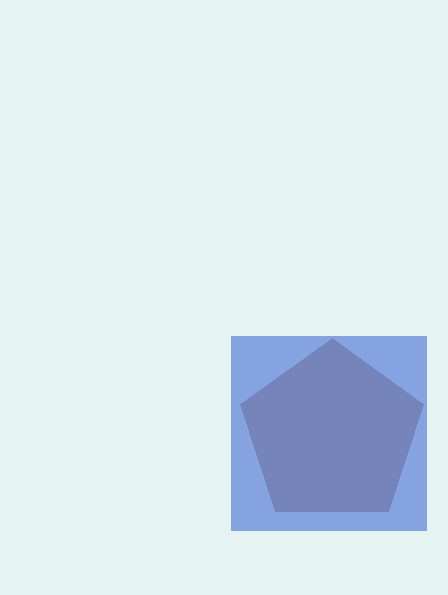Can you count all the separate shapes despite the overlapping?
Yes, there are 2 separate shapes.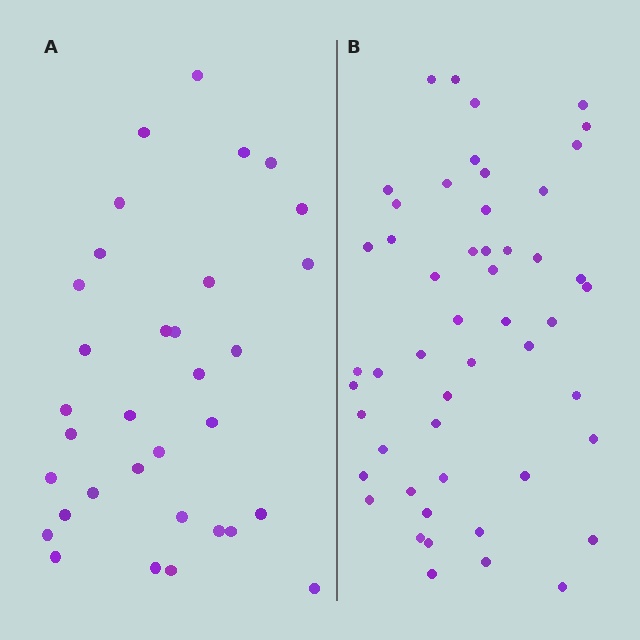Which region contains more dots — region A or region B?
Region B (the right region) has more dots.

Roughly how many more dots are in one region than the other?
Region B has approximately 20 more dots than region A.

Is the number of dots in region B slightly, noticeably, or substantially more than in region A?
Region B has substantially more. The ratio is roughly 1.5 to 1.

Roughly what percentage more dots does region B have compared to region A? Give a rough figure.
About 55% more.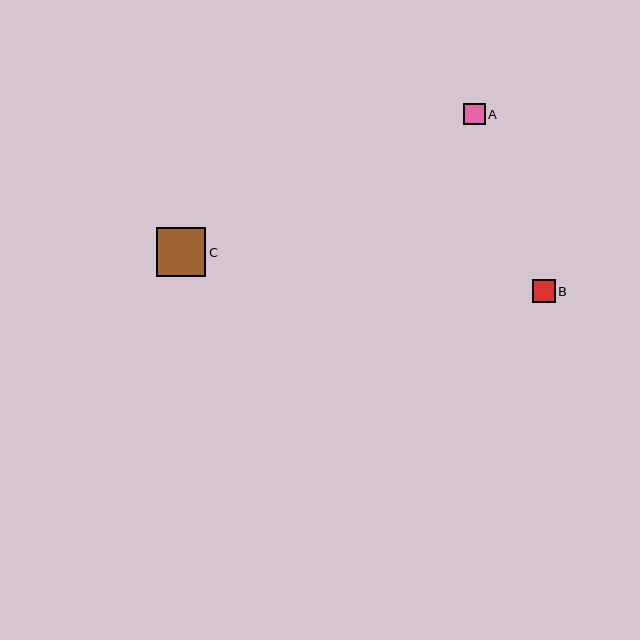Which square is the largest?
Square C is the largest with a size of approximately 50 pixels.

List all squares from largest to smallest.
From largest to smallest: C, B, A.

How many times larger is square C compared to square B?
Square C is approximately 2.2 times the size of square B.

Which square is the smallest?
Square A is the smallest with a size of approximately 22 pixels.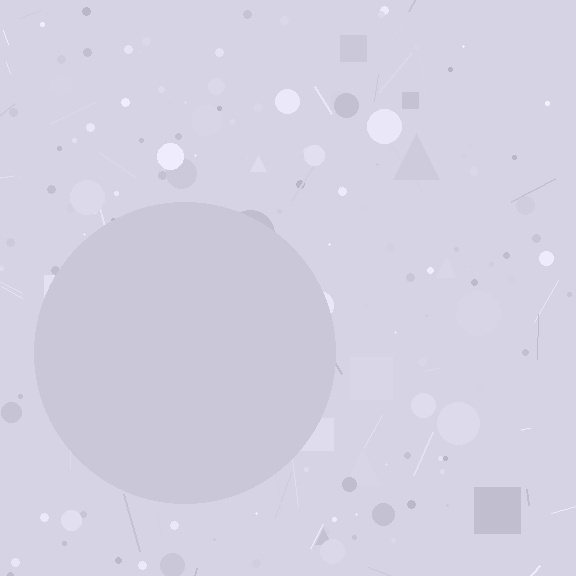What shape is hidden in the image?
A circle is hidden in the image.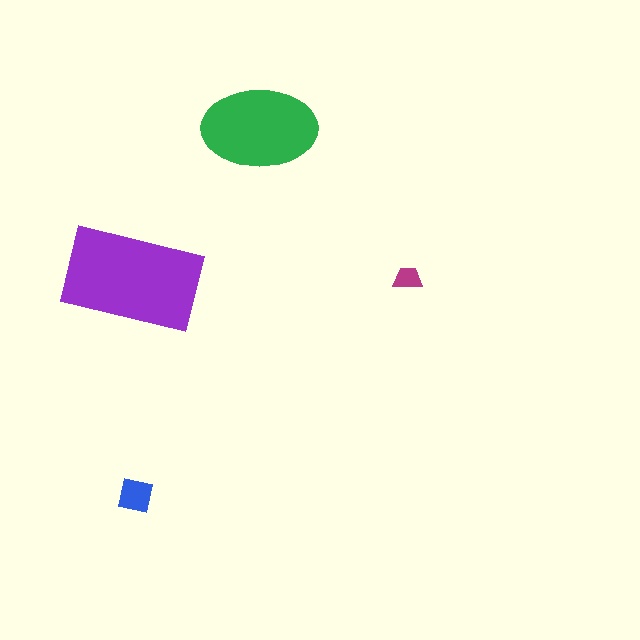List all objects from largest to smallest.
The purple rectangle, the green ellipse, the blue square, the magenta trapezoid.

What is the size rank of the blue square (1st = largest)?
3rd.